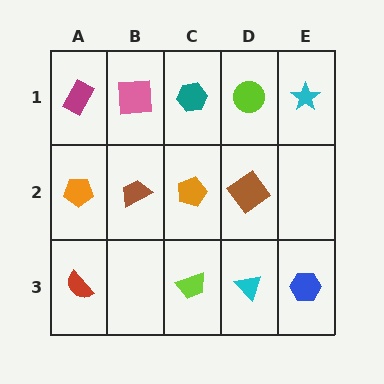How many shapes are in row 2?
4 shapes.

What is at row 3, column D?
A cyan triangle.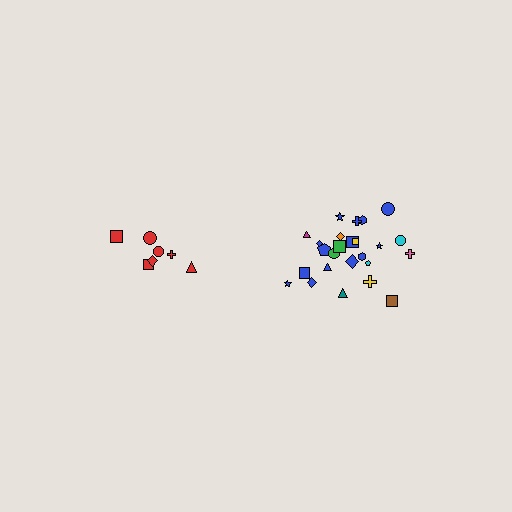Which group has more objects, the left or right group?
The right group.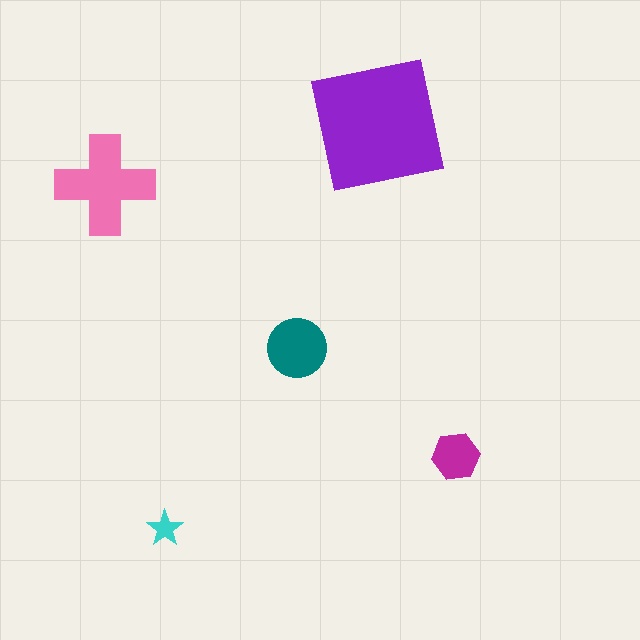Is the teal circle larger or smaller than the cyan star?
Larger.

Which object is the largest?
The purple square.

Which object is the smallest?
The cyan star.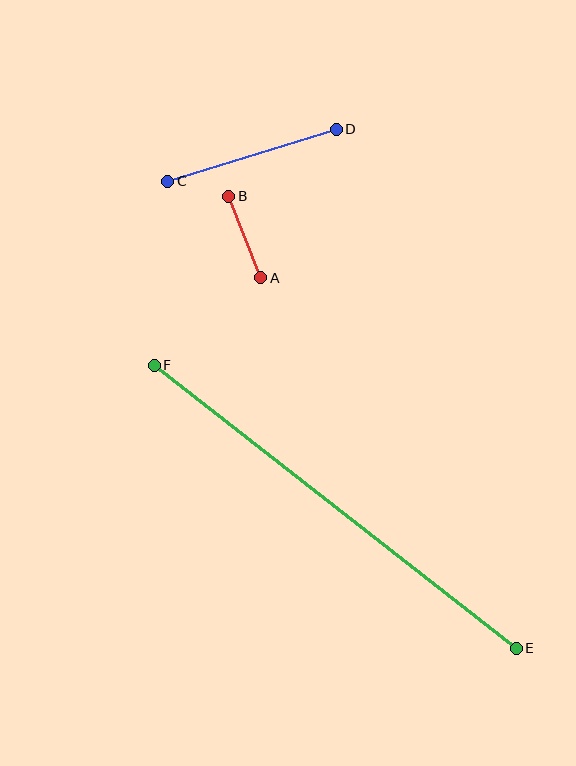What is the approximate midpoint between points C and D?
The midpoint is at approximately (252, 155) pixels.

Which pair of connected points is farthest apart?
Points E and F are farthest apart.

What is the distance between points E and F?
The distance is approximately 459 pixels.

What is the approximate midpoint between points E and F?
The midpoint is at approximately (335, 507) pixels.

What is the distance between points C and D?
The distance is approximately 176 pixels.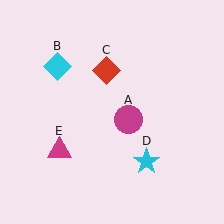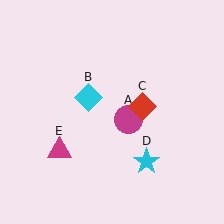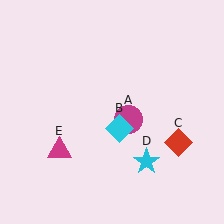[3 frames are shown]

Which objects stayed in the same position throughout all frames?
Magenta circle (object A) and cyan star (object D) and magenta triangle (object E) remained stationary.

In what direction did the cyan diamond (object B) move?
The cyan diamond (object B) moved down and to the right.